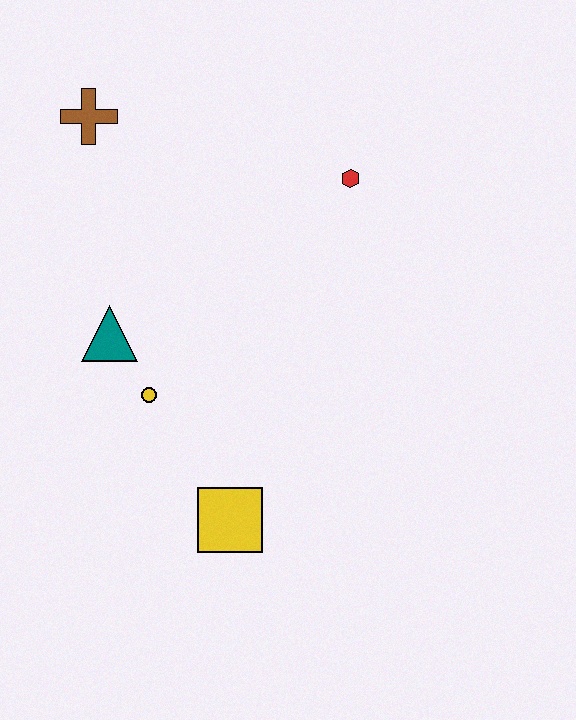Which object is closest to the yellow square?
The yellow circle is closest to the yellow square.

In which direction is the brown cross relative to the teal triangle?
The brown cross is above the teal triangle.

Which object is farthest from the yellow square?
The brown cross is farthest from the yellow square.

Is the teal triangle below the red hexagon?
Yes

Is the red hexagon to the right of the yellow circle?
Yes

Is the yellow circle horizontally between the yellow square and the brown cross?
Yes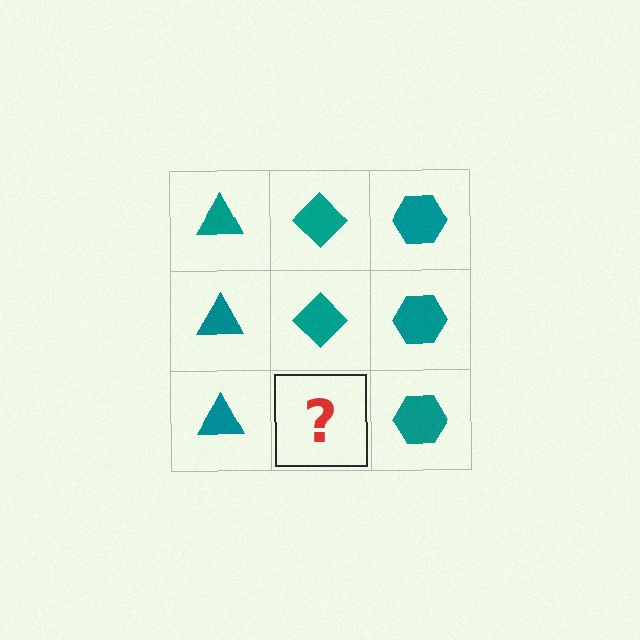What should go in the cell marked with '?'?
The missing cell should contain a teal diamond.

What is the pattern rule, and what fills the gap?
The rule is that each column has a consistent shape. The gap should be filled with a teal diamond.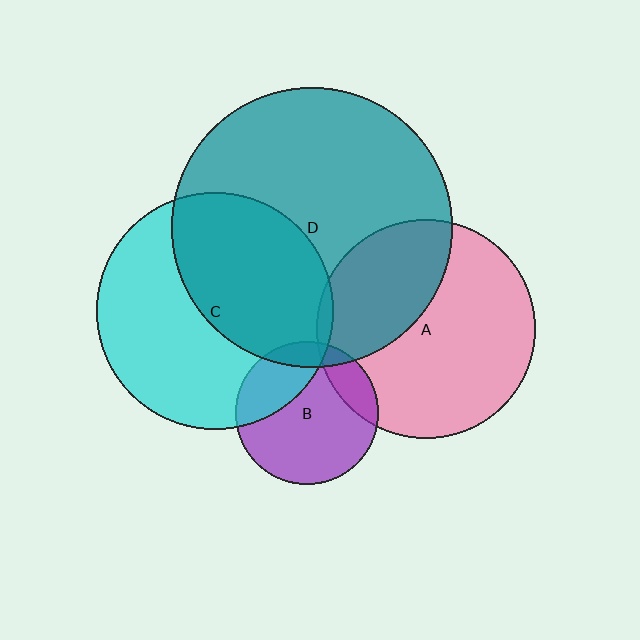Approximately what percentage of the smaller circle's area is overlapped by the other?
Approximately 15%.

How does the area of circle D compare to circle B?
Approximately 3.9 times.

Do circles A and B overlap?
Yes.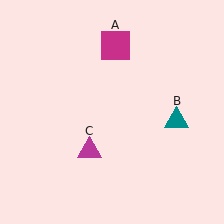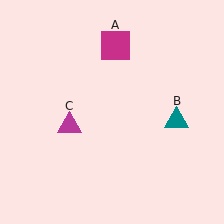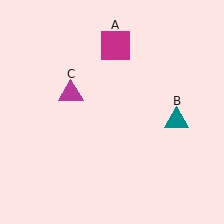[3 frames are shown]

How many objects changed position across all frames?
1 object changed position: magenta triangle (object C).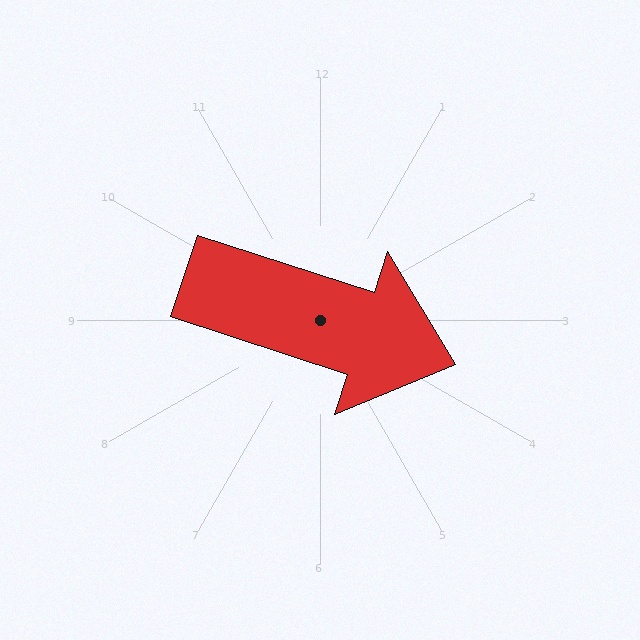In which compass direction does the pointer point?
East.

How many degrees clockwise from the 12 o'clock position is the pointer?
Approximately 108 degrees.